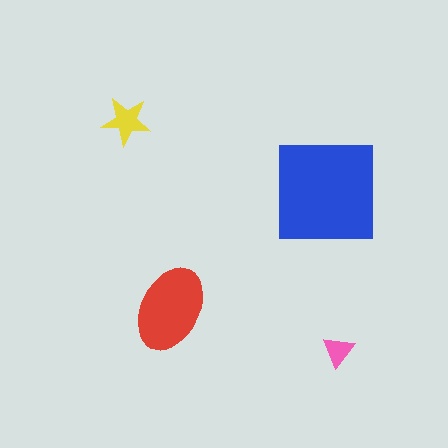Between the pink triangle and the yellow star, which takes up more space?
The yellow star.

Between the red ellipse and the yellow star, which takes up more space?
The red ellipse.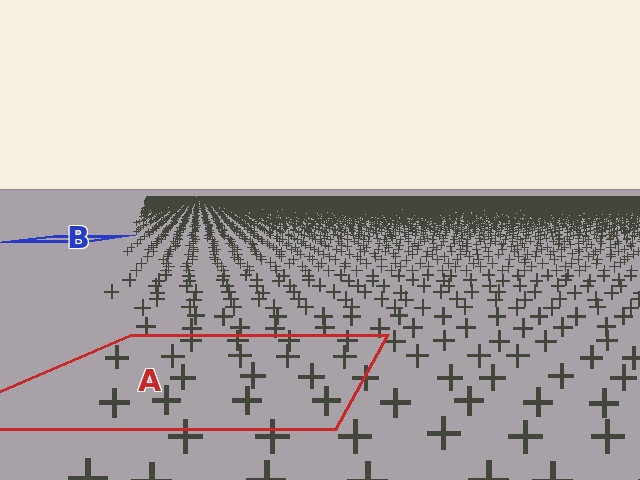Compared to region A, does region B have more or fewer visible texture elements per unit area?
Region B has more texture elements per unit area — they are packed more densely because it is farther away.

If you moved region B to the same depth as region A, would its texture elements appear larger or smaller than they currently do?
They would appear larger. At a closer depth, the same texture elements are projected at a bigger on-screen size.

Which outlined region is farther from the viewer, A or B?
Region B is farther from the viewer — the texture elements inside it appear smaller and more densely packed.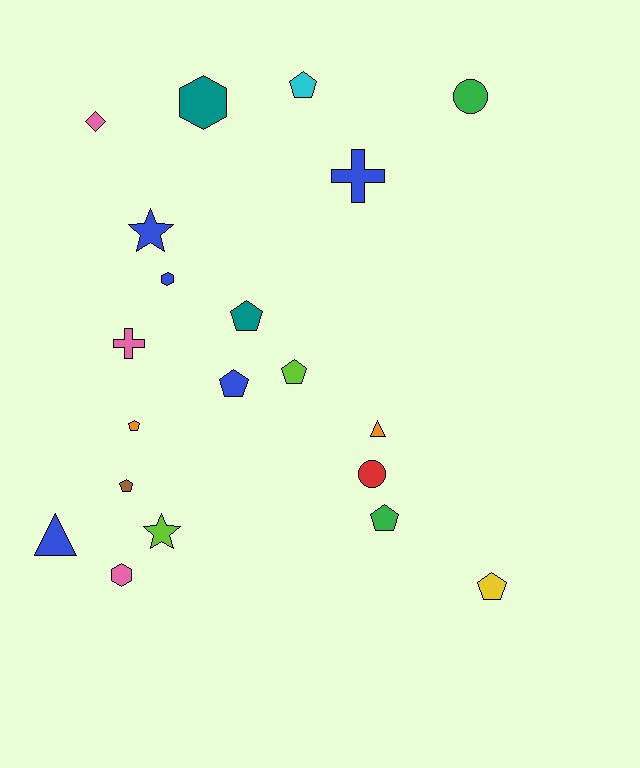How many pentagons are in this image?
There are 8 pentagons.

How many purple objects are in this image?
There are no purple objects.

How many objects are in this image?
There are 20 objects.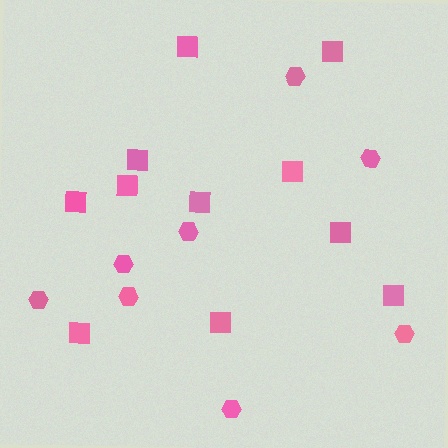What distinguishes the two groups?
There are 2 groups: one group of squares (11) and one group of hexagons (8).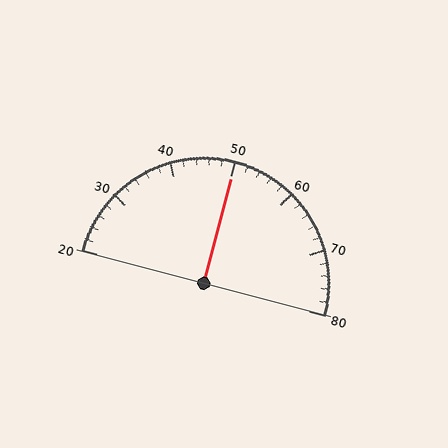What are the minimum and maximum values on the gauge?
The gauge ranges from 20 to 80.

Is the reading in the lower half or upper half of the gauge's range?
The reading is in the upper half of the range (20 to 80).